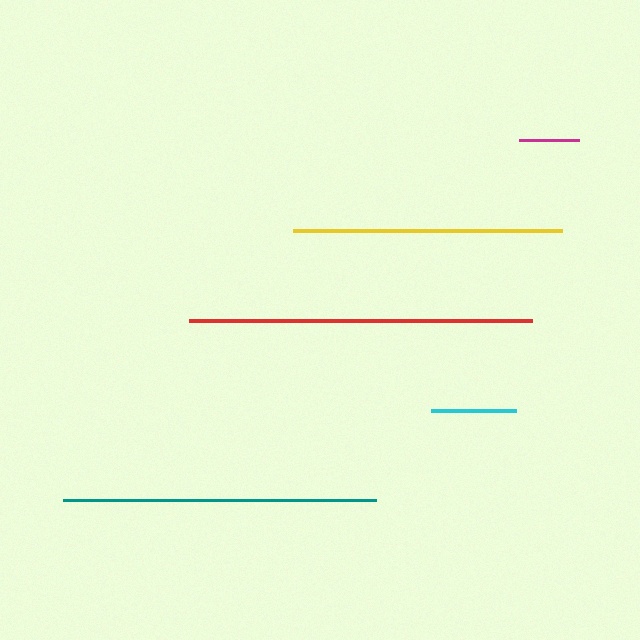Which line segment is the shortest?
The magenta line is the shortest at approximately 60 pixels.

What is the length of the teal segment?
The teal segment is approximately 313 pixels long.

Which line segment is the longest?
The red line is the longest at approximately 344 pixels.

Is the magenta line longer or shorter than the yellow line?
The yellow line is longer than the magenta line.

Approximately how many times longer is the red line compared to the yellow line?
The red line is approximately 1.3 times the length of the yellow line.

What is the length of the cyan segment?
The cyan segment is approximately 85 pixels long.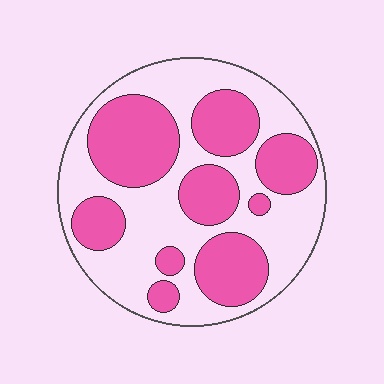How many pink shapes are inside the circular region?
9.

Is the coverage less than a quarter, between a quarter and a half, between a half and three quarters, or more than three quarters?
Between a quarter and a half.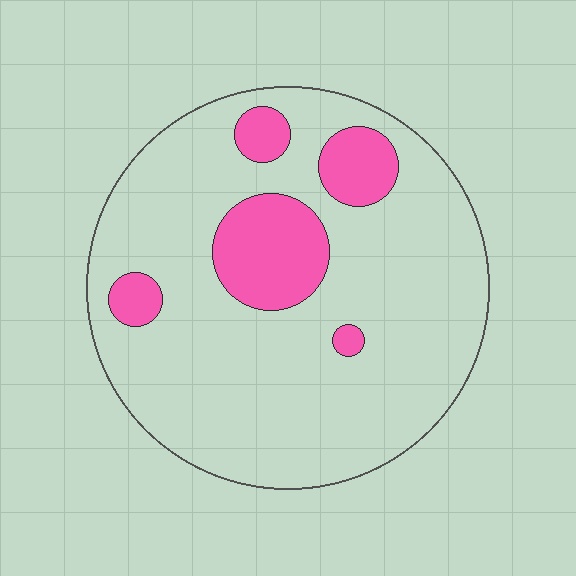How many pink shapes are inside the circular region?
5.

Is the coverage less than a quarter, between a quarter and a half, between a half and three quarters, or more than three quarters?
Less than a quarter.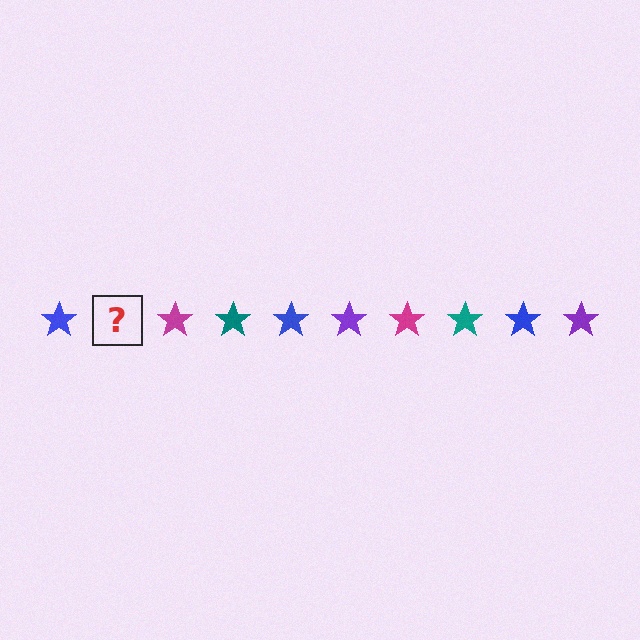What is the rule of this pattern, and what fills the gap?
The rule is that the pattern cycles through blue, purple, magenta, teal stars. The gap should be filled with a purple star.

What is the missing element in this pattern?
The missing element is a purple star.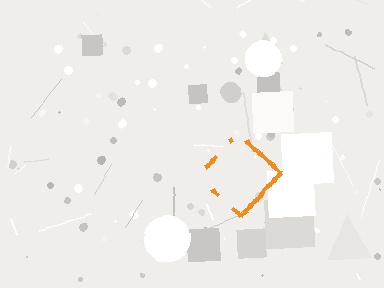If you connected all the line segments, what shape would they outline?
They would outline a diamond.